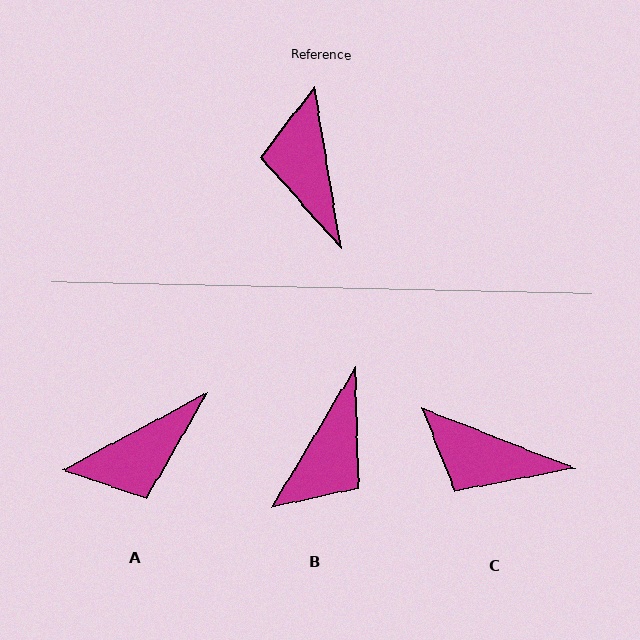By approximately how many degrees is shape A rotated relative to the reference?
Approximately 109 degrees counter-clockwise.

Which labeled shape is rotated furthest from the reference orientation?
B, about 140 degrees away.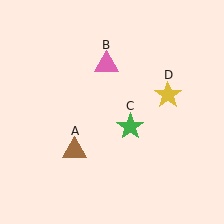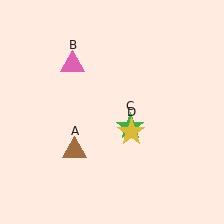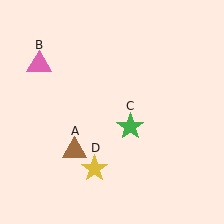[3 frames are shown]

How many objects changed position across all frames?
2 objects changed position: pink triangle (object B), yellow star (object D).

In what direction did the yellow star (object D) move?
The yellow star (object D) moved down and to the left.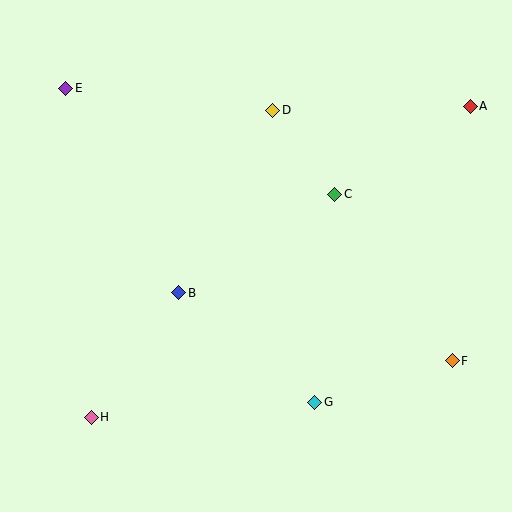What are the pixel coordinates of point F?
Point F is at (452, 361).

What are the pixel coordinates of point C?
Point C is at (335, 194).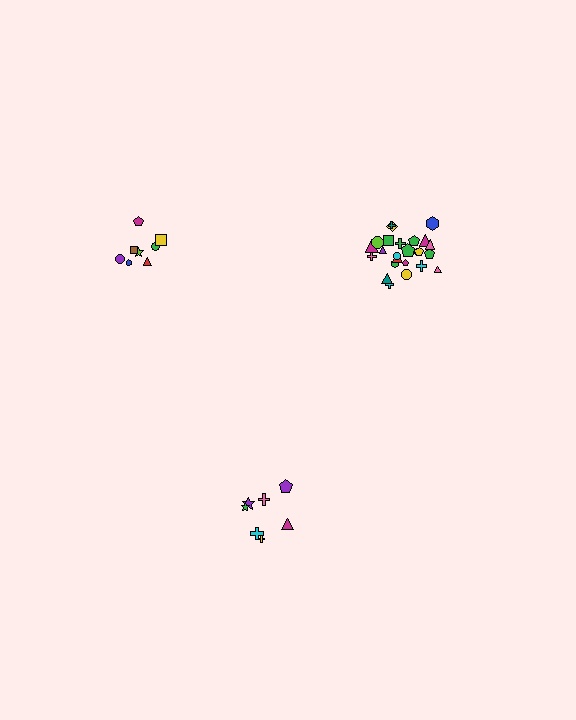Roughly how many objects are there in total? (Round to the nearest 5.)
Roughly 40 objects in total.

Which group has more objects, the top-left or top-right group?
The top-right group.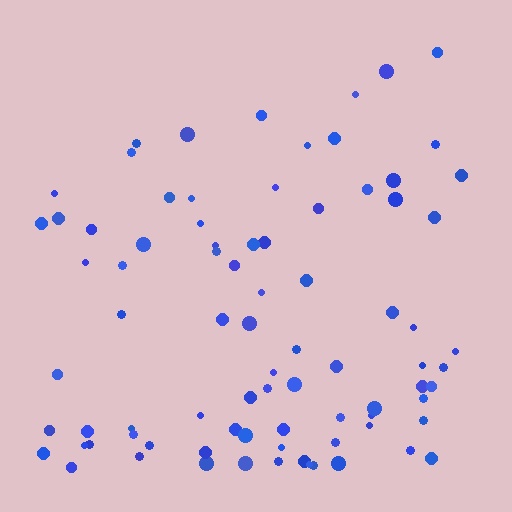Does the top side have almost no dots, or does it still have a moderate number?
Still a moderate number, just noticeably fewer than the bottom.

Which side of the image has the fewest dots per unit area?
The top.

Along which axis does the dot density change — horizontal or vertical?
Vertical.